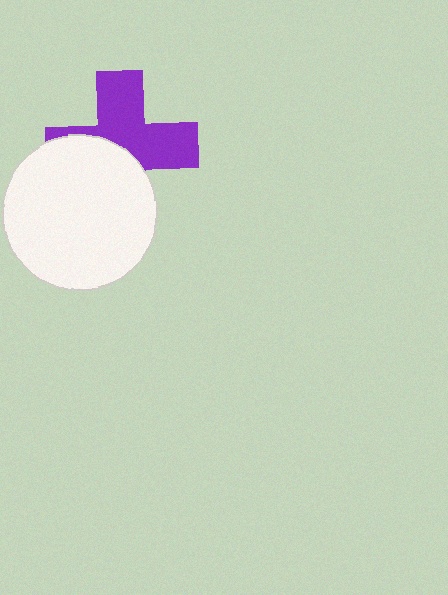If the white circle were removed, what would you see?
You would see the complete purple cross.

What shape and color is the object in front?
The object in front is a white circle.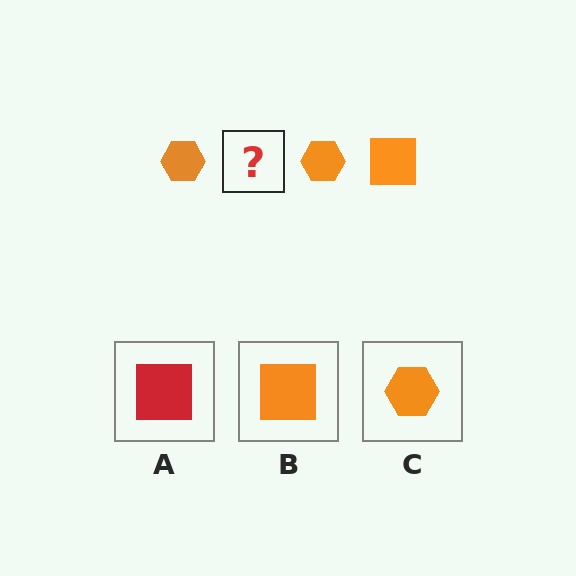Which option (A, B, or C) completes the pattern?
B.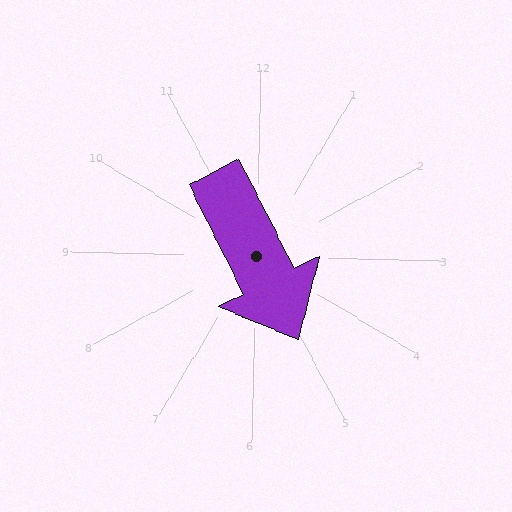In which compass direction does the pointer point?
Southeast.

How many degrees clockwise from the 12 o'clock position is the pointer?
Approximately 152 degrees.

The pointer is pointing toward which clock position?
Roughly 5 o'clock.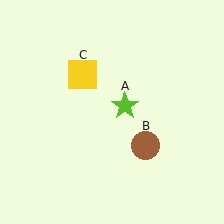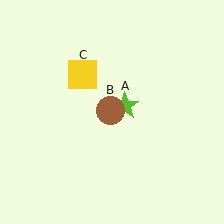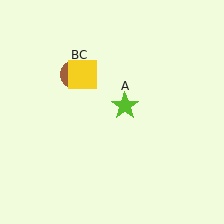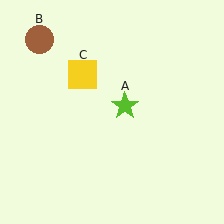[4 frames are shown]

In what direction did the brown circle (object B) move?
The brown circle (object B) moved up and to the left.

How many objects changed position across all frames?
1 object changed position: brown circle (object B).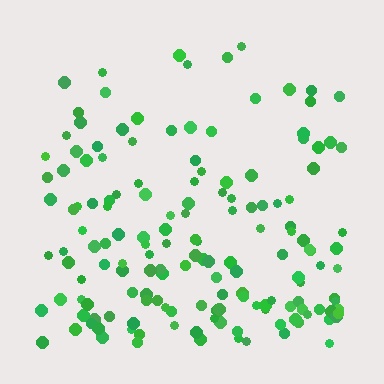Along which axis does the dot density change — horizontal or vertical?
Vertical.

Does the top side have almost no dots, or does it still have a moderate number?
Still a moderate number, just noticeably fewer than the bottom.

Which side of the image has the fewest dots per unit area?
The top.